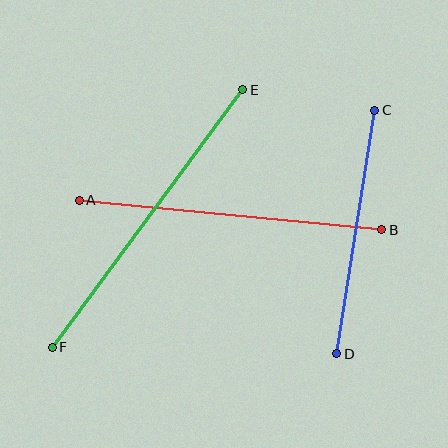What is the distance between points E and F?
The distance is approximately 320 pixels.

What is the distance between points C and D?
The distance is approximately 246 pixels.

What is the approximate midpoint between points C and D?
The midpoint is at approximately (356, 232) pixels.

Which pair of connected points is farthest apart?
Points E and F are farthest apart.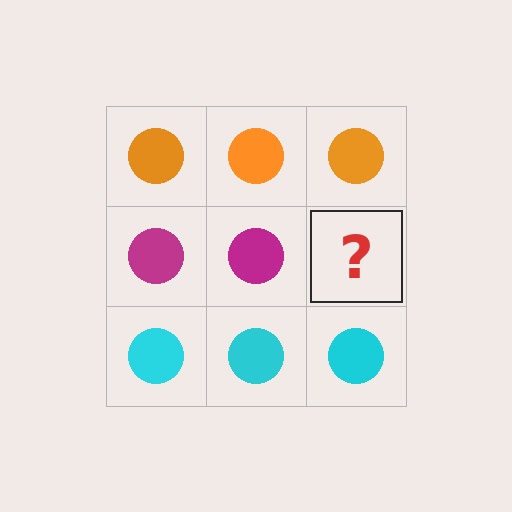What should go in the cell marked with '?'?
The missing cell should contain a magenta circle.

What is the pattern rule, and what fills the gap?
The rule is that each row has a consistent color. The gap should be filled with a magenta circle.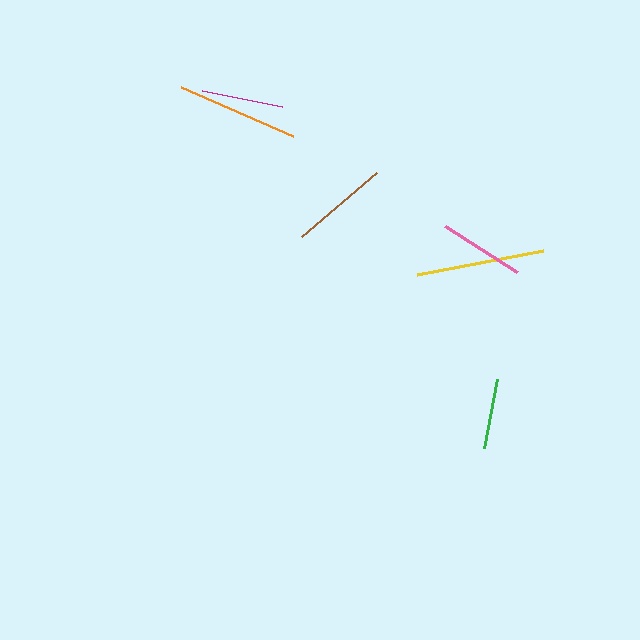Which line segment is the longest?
The yellow line is the longest at approximately 128 pixels.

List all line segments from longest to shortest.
From longest to shortest: yellow, orange, brown, pink, magenta, green.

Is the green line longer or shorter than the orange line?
The orange line is longer than the green line.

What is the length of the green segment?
The green segment is approximately 70 pixels long.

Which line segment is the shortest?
The green line is the shortest at approximately 70 pixels.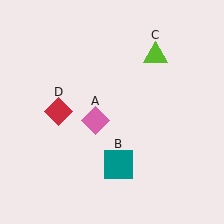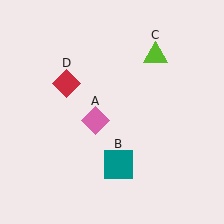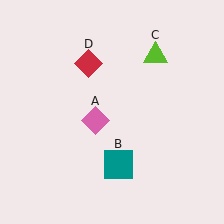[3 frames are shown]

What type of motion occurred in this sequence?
The red diamond (object D) rotated clockwise around the center of the scene.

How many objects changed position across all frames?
1 object changed position: red diamond (object D).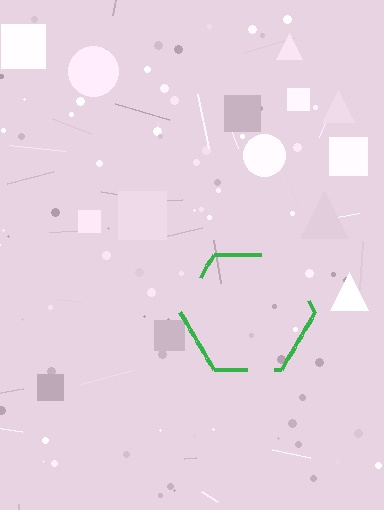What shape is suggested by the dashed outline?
The dashed outline suggests a hexagon.